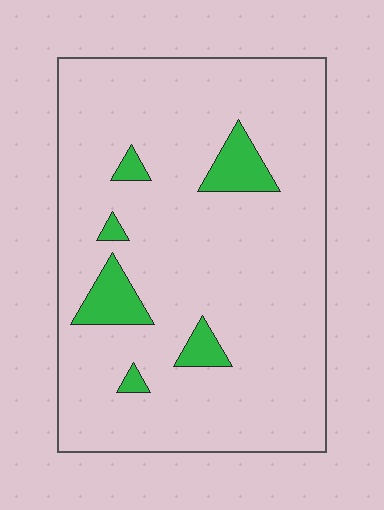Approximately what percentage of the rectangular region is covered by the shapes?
Approximately 10%.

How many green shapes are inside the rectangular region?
6.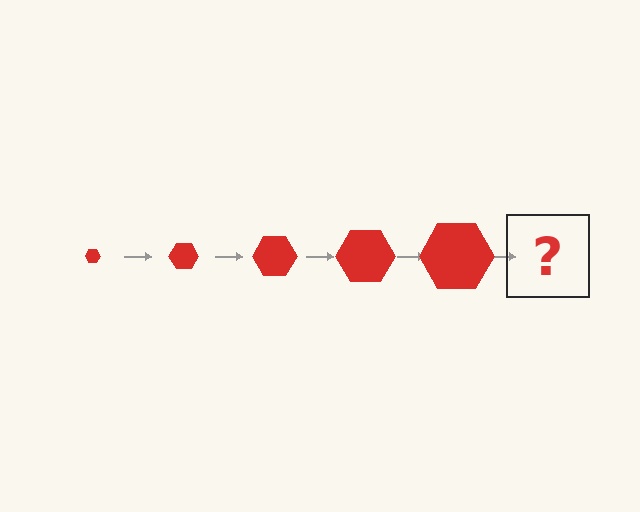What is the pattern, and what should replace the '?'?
The pattern is that the hexagon gets progressively larger each step. The '?' should be a red hexagon, larger than the previous one.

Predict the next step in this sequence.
The next step is a red hexagon, larger than the previous one.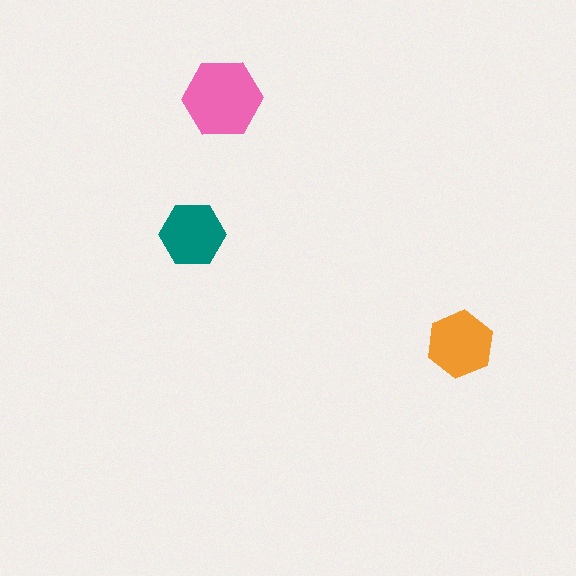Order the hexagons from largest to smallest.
the pink one, the orange one, the teal one.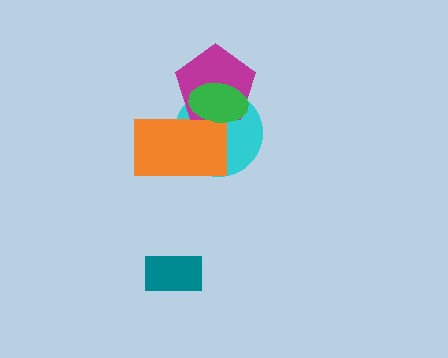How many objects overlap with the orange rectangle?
3 objects overlap with the orange rectangle.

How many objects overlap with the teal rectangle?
0 objects overlap with the teal rectangle.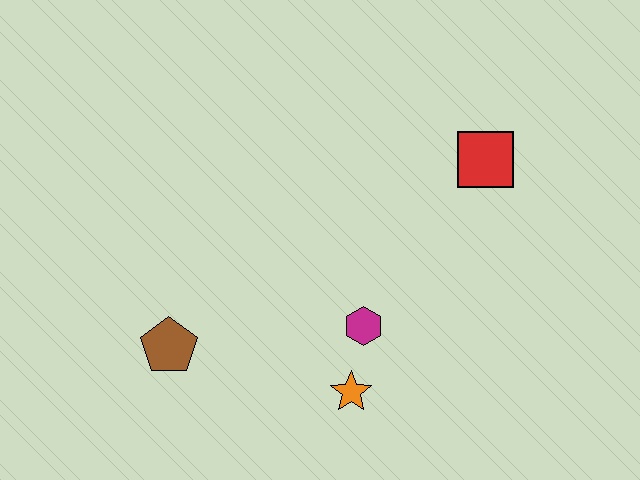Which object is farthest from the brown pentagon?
The red square is farthest from the brown pentagon.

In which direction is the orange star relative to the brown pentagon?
The orange star is to the right of the brown pentagon.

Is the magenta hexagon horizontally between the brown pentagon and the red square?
Yes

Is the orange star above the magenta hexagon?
No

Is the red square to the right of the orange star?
Yes